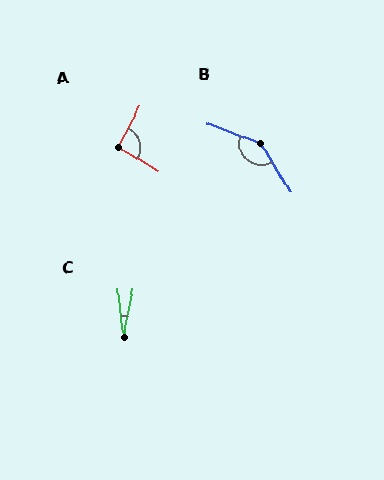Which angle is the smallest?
C, at approximately 19 degrees.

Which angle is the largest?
B, at approximately 142 degrees.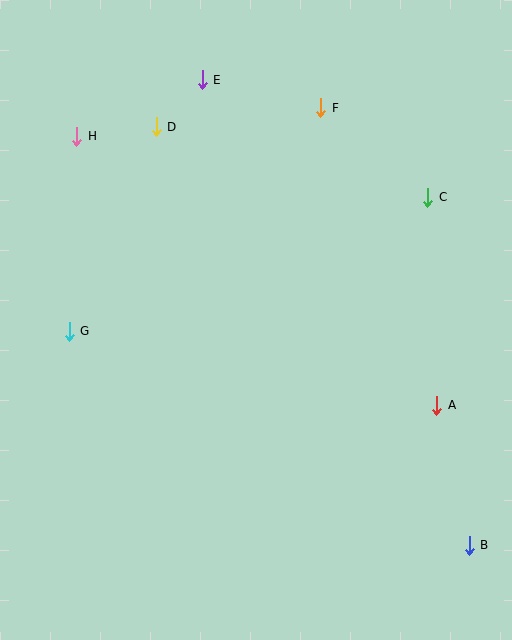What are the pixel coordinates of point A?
Point A is at (437, 405).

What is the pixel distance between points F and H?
The distance between F and H is 246 pixels.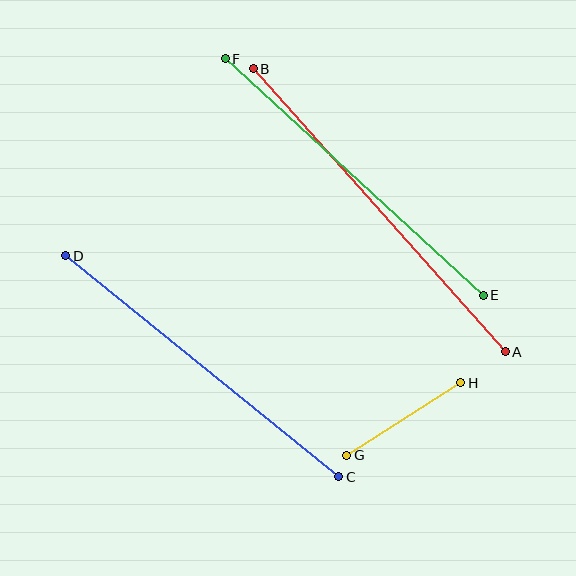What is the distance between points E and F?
The distance is approximately 350 pixels.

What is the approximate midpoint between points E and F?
The midpoint is at approximately (354, 177) pixels.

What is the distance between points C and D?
The distance is approximately 351 pixels.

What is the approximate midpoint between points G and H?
The midpoint is at approximately (404, 419) pixels.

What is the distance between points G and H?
The distance is approximately 135 pixels.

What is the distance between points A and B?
The distance is approximately 379 pixels.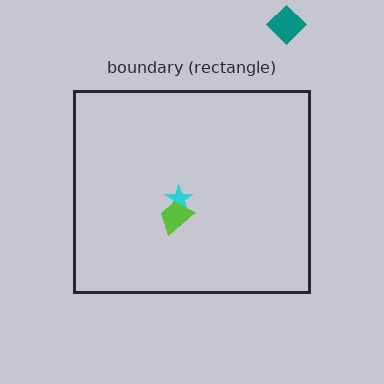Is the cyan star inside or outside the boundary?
Inside.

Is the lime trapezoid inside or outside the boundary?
Inside.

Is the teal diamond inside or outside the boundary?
Outside.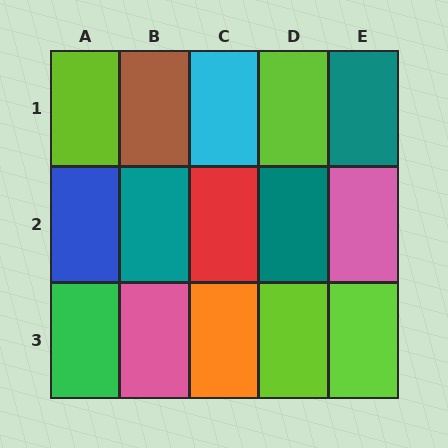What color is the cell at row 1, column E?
Teal.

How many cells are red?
1 cell is red.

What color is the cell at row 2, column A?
Blue.